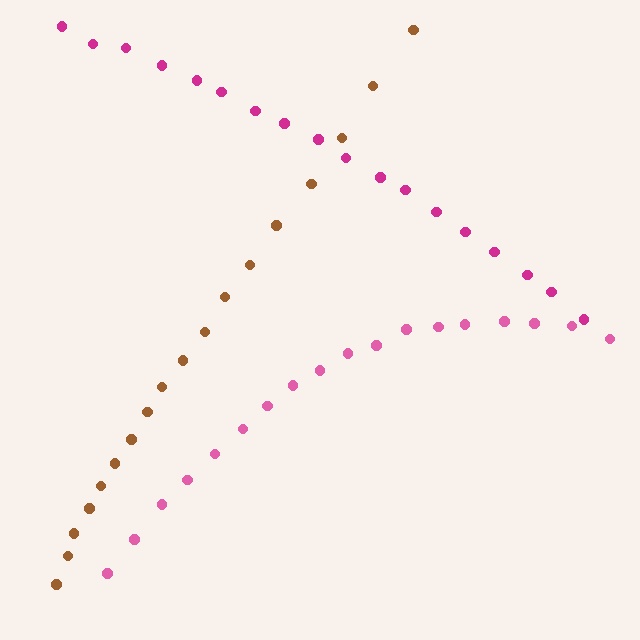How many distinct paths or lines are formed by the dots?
There are 3 distinct paths.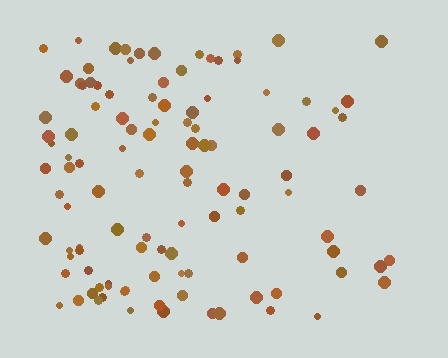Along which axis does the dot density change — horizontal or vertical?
Horizontal.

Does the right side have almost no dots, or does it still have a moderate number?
Still a moderate number, just noticeably fewer than the left.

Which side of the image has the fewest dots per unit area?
The right.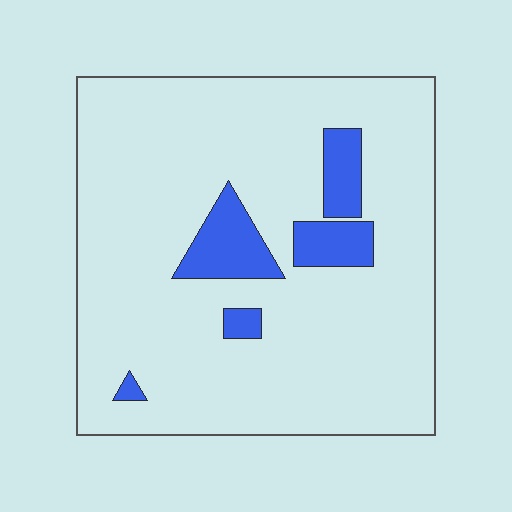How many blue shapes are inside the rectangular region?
5.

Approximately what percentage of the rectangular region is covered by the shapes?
Approximately 10%.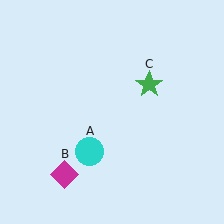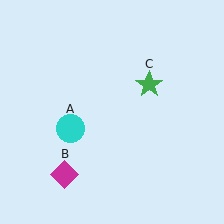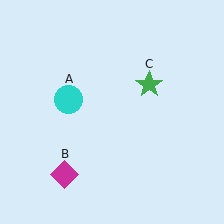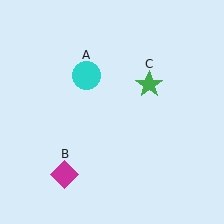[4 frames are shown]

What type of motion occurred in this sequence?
The cyan circle (object A) rotated clockwise around the center of the scene.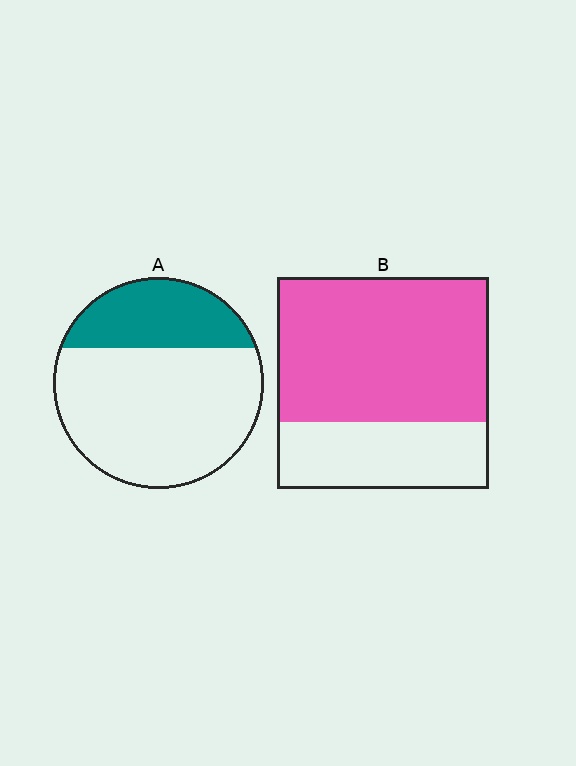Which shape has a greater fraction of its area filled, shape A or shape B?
Shape B.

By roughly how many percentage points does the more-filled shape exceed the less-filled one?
By roughly 40 percentage points (B over A).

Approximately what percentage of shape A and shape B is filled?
A is approximately 30% and B is approximately 70%.